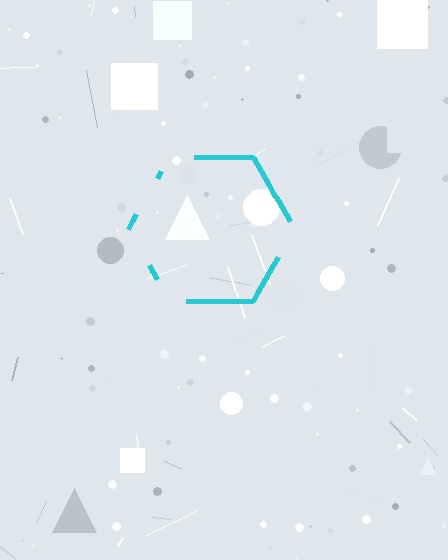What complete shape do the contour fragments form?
The contour fragments form a hexagon.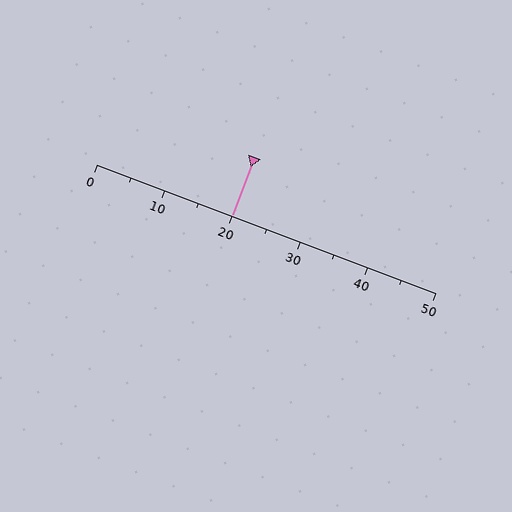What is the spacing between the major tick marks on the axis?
The major ticks are spaced 10 apart.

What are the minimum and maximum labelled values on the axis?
The axis runs from 0 to 50.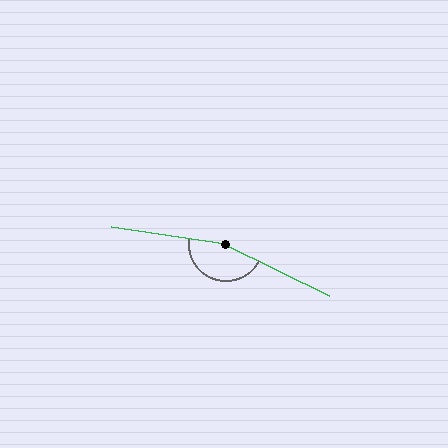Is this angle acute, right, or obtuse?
It is obtuse.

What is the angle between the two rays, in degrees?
Approximately 162 degrees.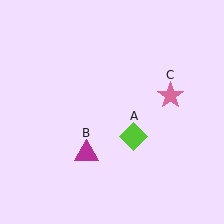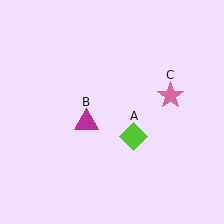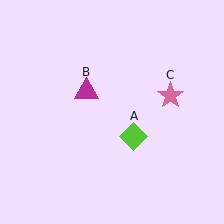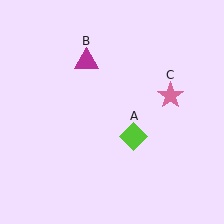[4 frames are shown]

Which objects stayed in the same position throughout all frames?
Lime diamond (object A) and pink star (object C) remained stationary.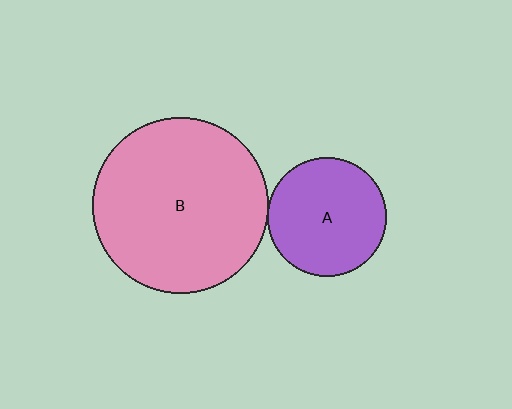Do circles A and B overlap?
Yes.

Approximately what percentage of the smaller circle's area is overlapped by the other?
Approximately 5%.